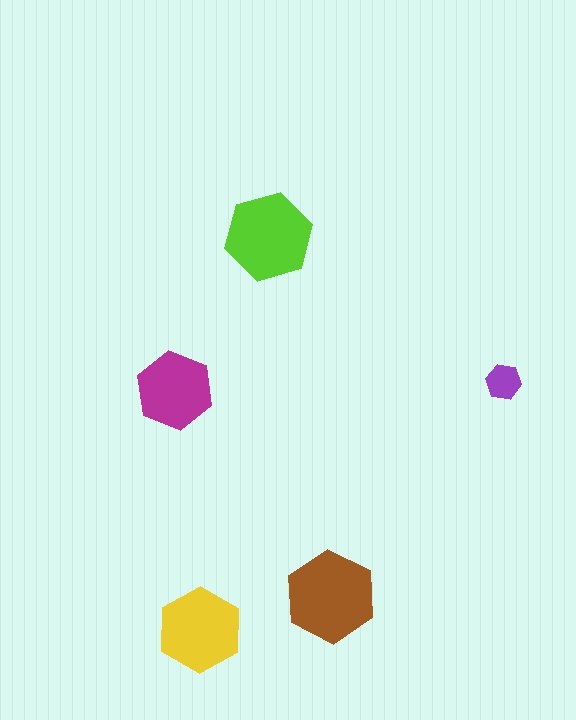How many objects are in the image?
There are 5 objects in the image.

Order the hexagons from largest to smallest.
the brown one, the lime one, the yellow one, the magenta one, the purple one.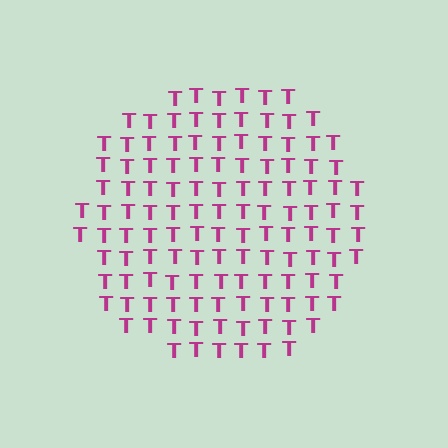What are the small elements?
The small elements are letter T's.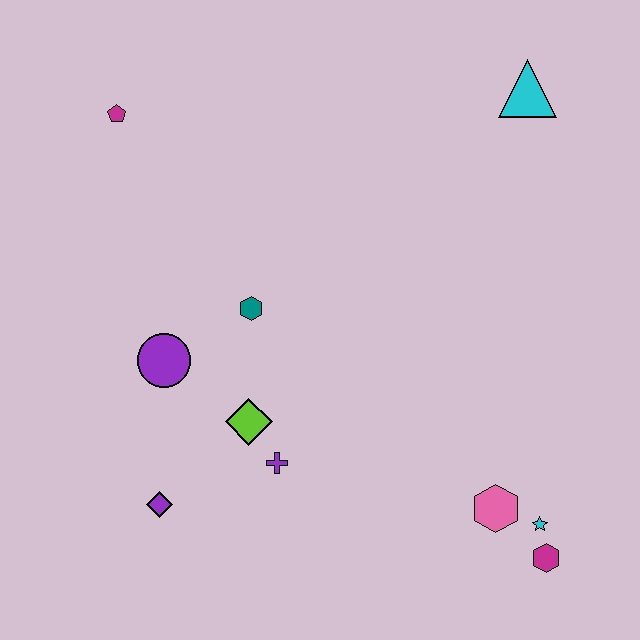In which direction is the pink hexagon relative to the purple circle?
The pink hexagon is to the right of the purple circle.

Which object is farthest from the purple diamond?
The cyan triangle is farthest from the purple diamond.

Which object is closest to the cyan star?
The magenta hexagon is closest to the cyan star.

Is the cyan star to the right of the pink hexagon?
Yes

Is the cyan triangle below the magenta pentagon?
No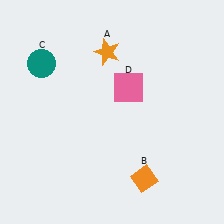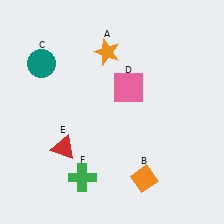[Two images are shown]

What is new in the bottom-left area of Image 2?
A red triangle (E) was added in the bottom-left area of Image 2.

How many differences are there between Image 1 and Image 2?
There are 2 differences between the two images.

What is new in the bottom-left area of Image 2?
A green cross (F) was added in the bottom-left area of Image 2.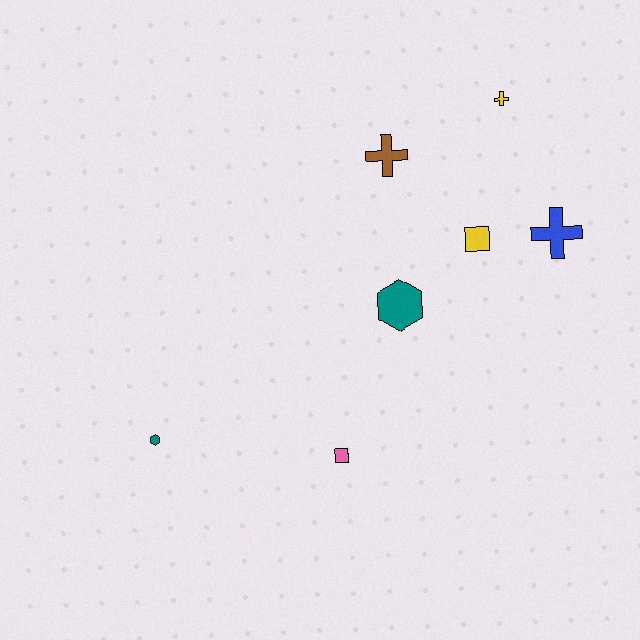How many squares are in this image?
There are 2 squares.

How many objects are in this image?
There are 7 objects.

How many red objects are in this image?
There are no red objects.